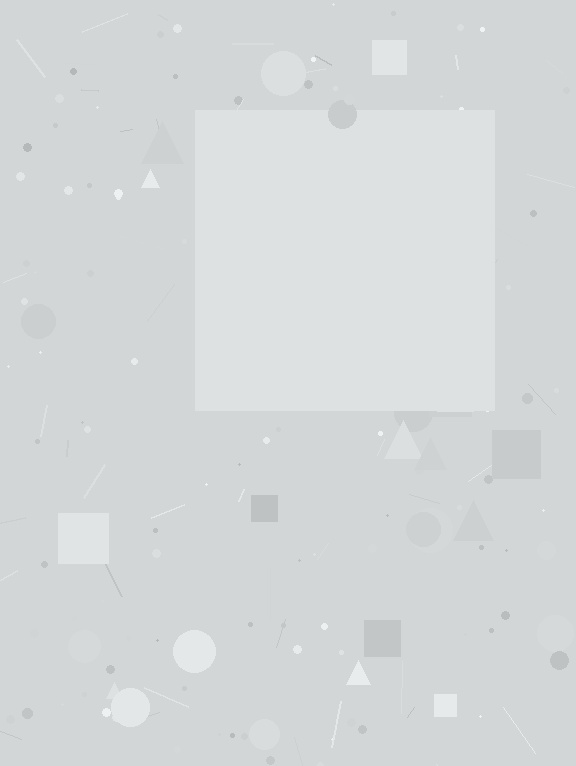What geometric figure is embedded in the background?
A square is embedded in the background.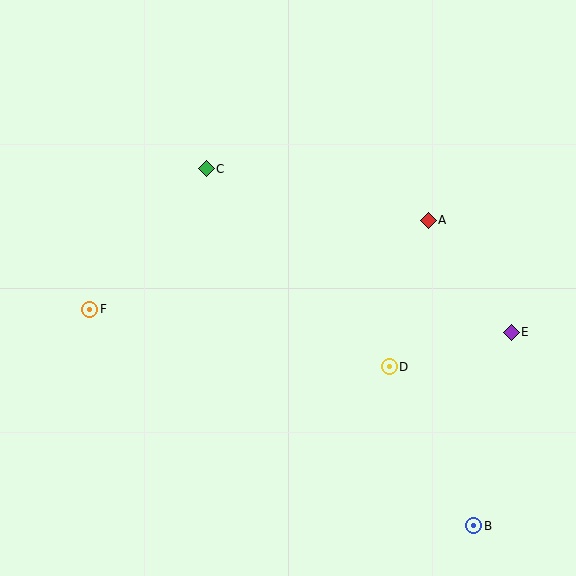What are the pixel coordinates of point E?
Point E is at (511, 332).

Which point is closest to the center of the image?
Point D at (389, 367) is closest to the center.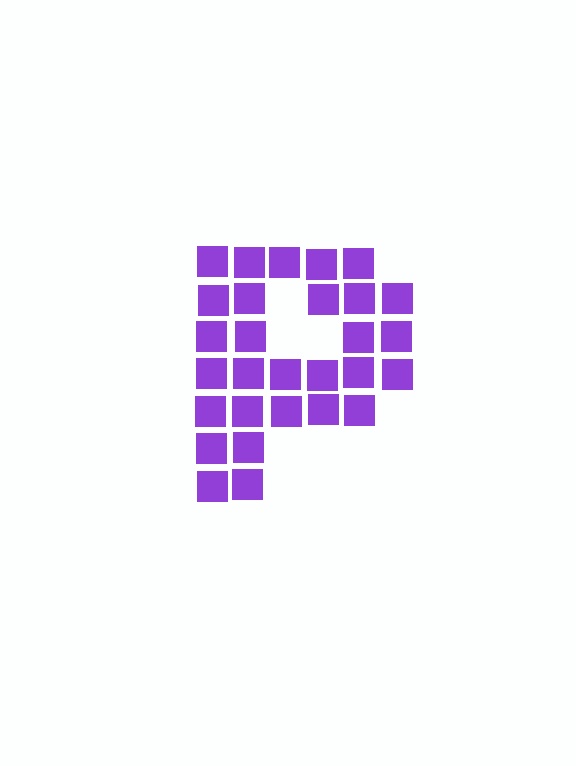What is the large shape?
The large shape is the letter P.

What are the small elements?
The small elements are squares.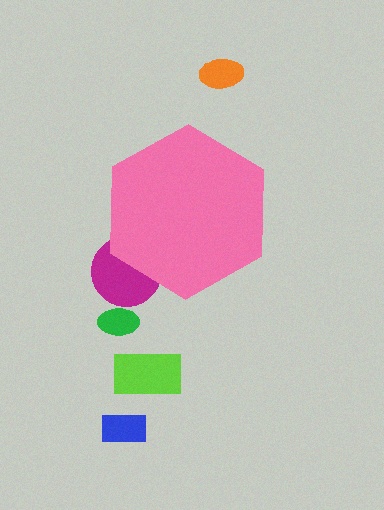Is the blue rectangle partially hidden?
No, the blue rectangle is fully visible.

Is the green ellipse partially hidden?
No, the green ellipse is fully visible.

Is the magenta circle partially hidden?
Yes, the magenta circle is partially hidden behind the pink hexagon.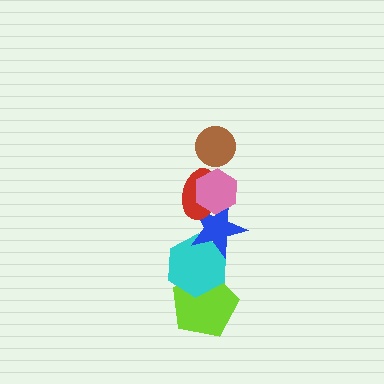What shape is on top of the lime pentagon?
The cyan hexagon is on top of the lime pentagon.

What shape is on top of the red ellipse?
The pink hexagon is on top of the red ellipse.